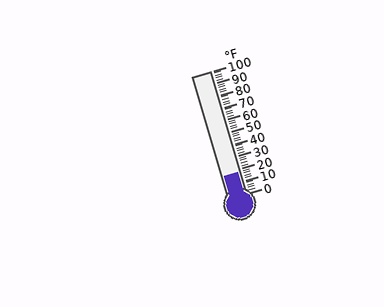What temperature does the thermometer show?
The thermometer shows approximately 18°F.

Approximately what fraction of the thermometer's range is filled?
The thermometer is filled to approximately 20% of its range.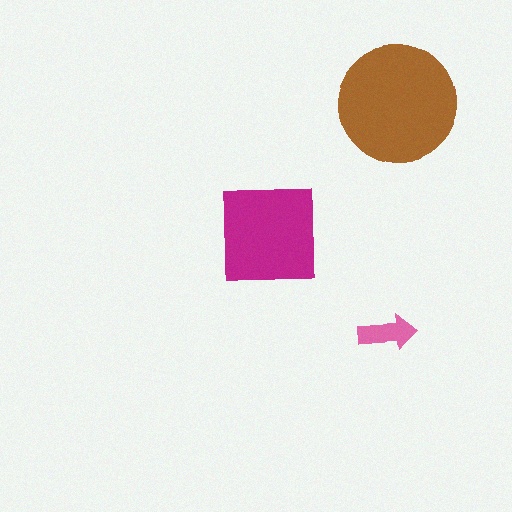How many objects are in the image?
There are 3 objects in the image.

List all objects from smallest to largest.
The pink arrow, the magenta square, the brown circle.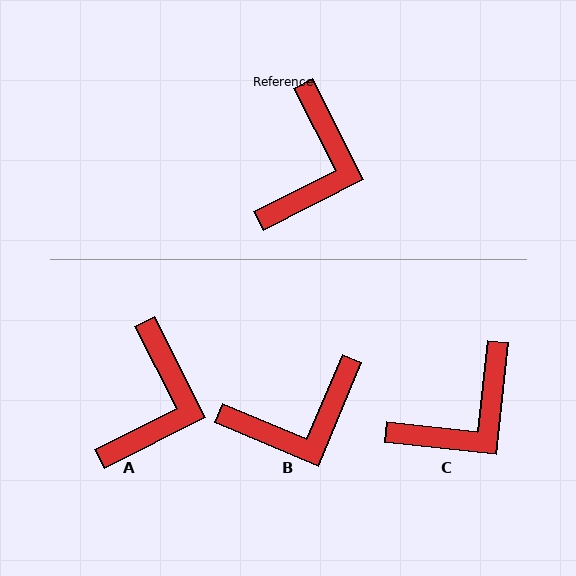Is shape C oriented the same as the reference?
No, it is off by about 33 degrees.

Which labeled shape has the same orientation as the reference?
A.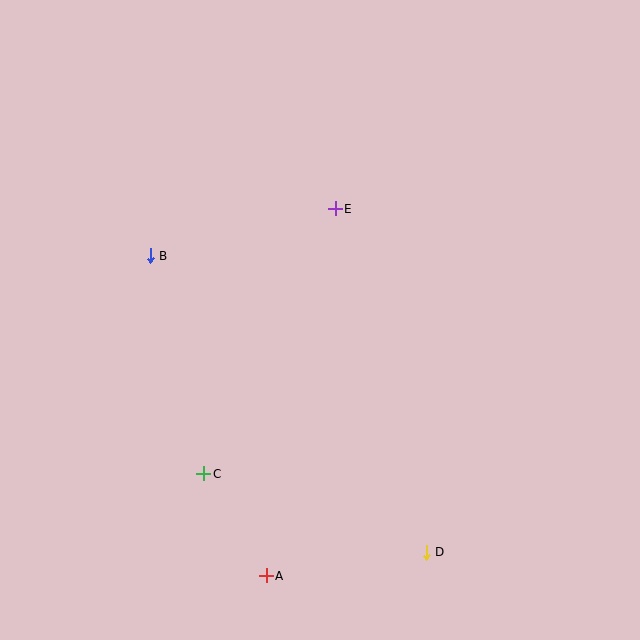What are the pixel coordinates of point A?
Point A is at (266, 576).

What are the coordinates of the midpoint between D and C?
The midpoint between D and C is at (315, 513).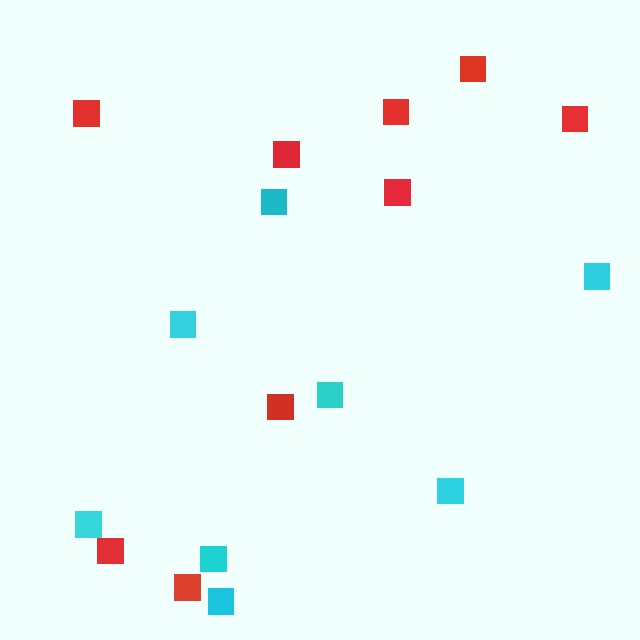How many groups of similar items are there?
There are 2 groups: one group of cyan squares (8) and one group of red squares (9).